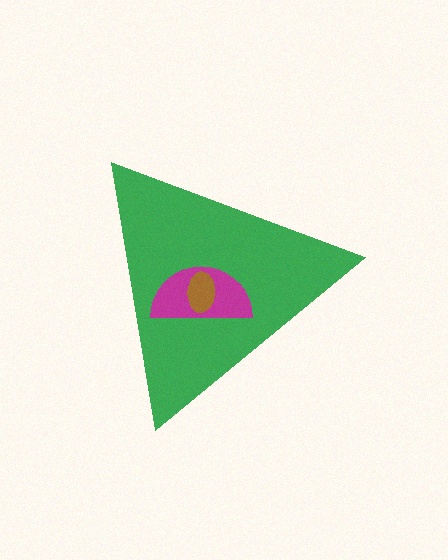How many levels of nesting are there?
3.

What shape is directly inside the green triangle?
The magenta semicircle.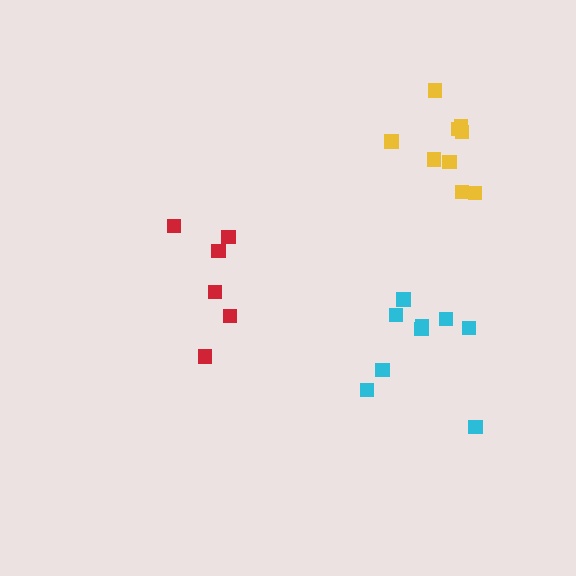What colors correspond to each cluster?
The clusters are colored: cyan, yellow, red.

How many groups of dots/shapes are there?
There are 3 groups.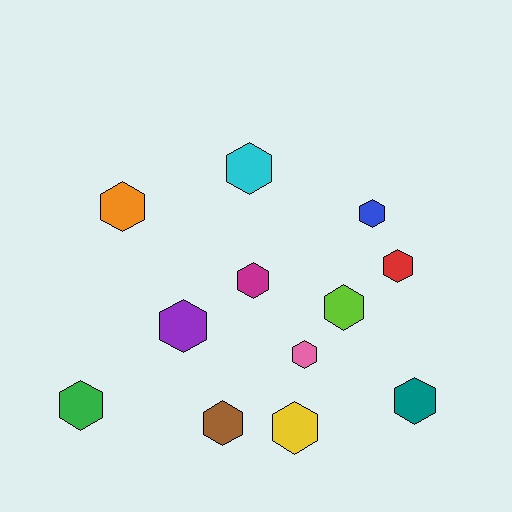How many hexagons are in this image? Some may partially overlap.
There are 12 hexagons.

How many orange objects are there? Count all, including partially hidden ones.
There is 1 orange object.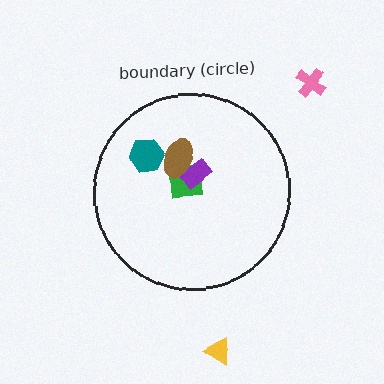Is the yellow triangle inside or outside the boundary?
Outside.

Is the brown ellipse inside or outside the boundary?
Inside.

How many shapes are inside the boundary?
4 inside, 2 outside.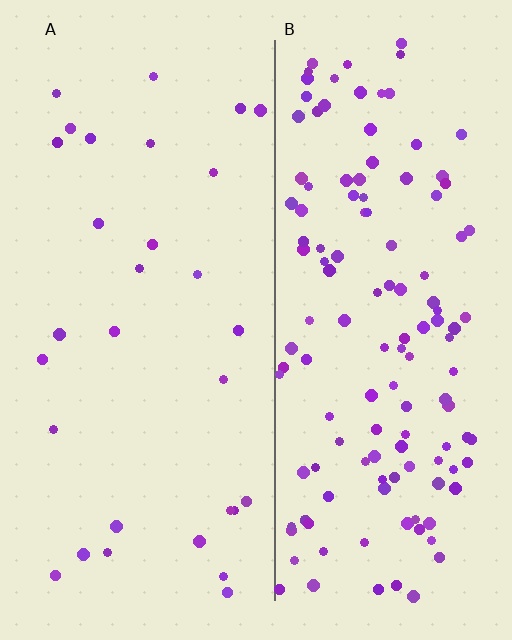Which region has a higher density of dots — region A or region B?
B (the right).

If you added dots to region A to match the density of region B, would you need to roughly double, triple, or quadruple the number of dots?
Approximately quadruple.